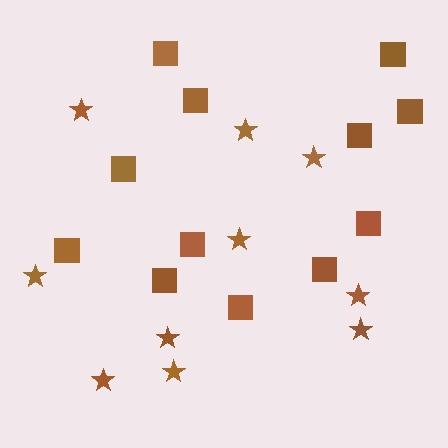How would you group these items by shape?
There are 2 groups: one group of squares (12) and one group of stars (10).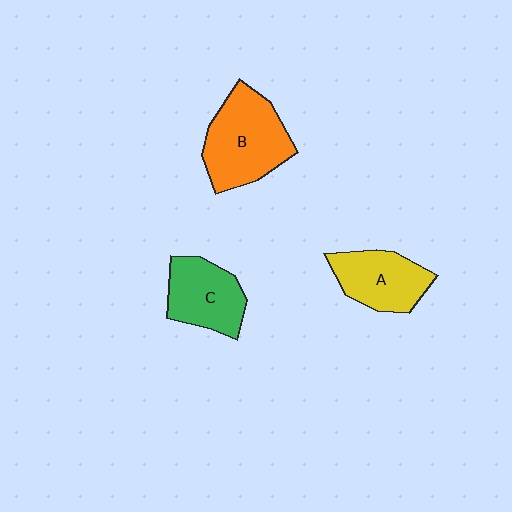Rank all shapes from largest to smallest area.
From largest to smallest: B (orange), C (green), A (yellow).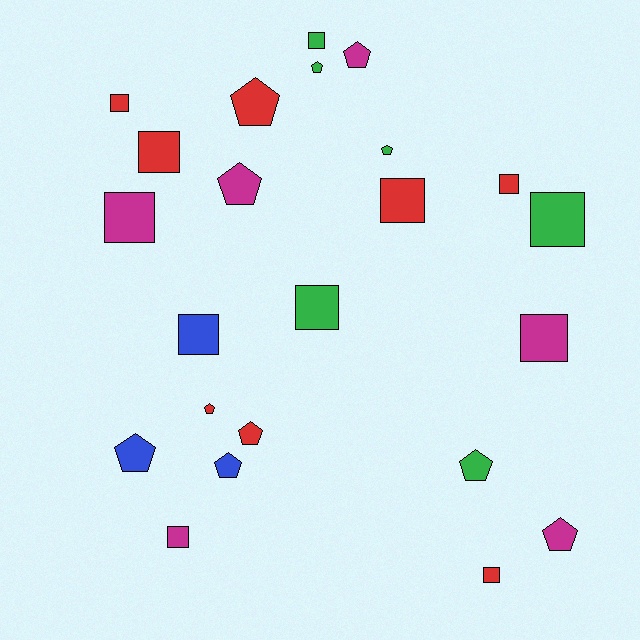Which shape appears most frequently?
Square, with 12 objects.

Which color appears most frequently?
Red, with 8 objects.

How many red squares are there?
There are 5 red squares.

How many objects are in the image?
There are 23 objects.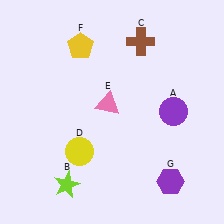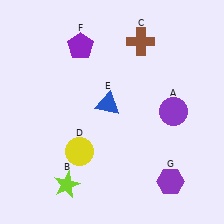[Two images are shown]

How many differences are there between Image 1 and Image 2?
There are 2 differences between the two images.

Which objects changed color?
E changed from pink to blue. F changed from yellow to purple.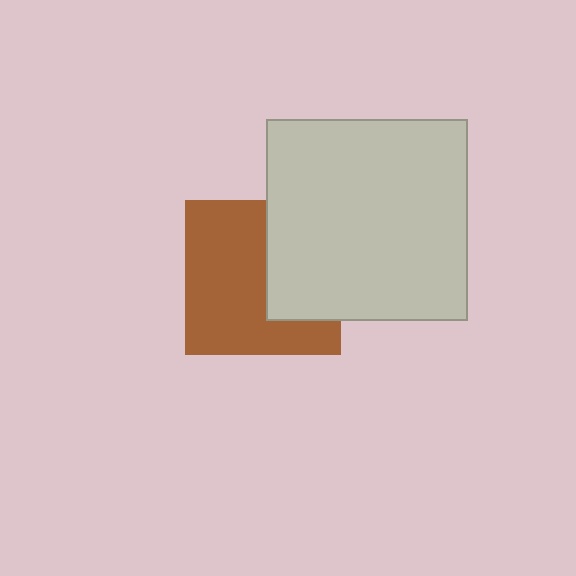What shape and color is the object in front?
The object in front is a light gray square.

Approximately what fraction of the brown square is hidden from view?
Roughly 38% of the brown square is hidden behind the light gray square.